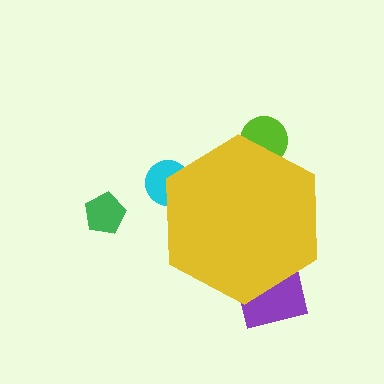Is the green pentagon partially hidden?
No, the green pentagon is fully visible.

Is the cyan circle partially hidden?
Yes, the cyan circle is partially hidden behind the yellow hexagon.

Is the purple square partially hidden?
Yes, the purple square is partially hidden behind the yellow hexagon.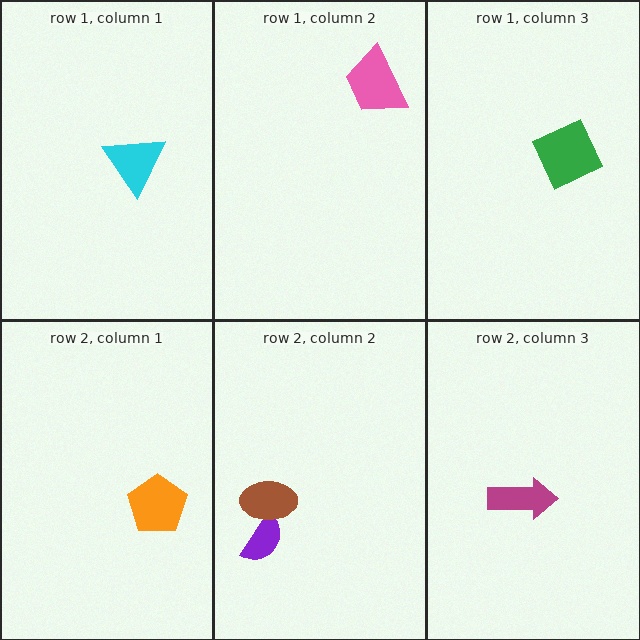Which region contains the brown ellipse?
The row 2, column 2 region.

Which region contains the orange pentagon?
The row 2, column 1 region.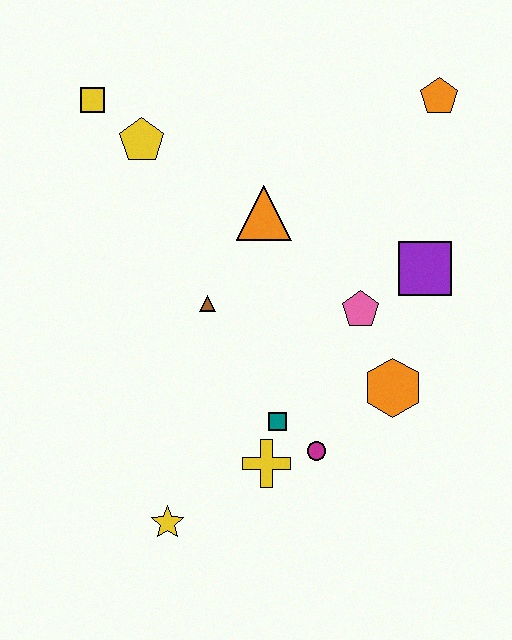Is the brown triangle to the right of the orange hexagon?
No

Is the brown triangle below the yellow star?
No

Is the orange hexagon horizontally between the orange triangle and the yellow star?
No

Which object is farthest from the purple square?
The yellow square is farthest from the purple square.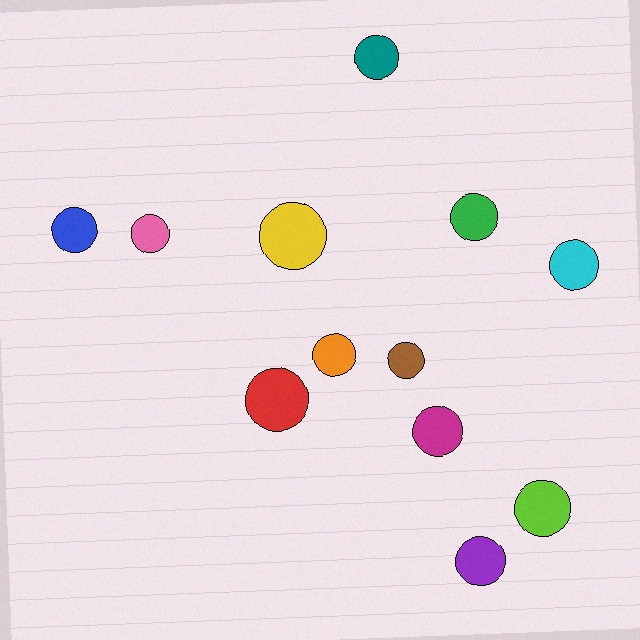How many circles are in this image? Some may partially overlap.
There are 12 circles.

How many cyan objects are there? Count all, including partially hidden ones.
There is 1 cyan object.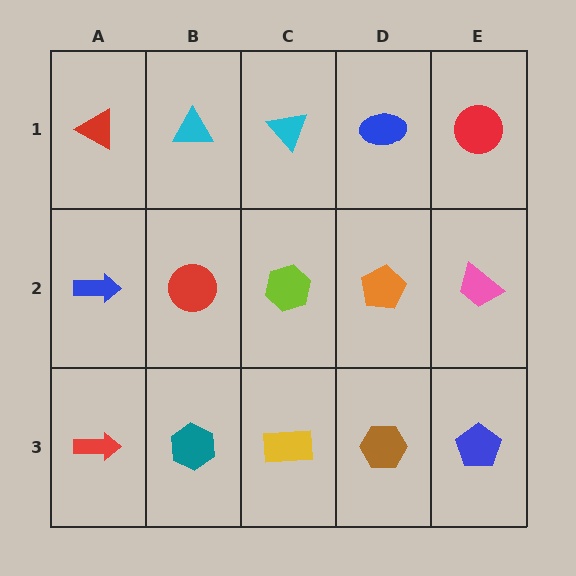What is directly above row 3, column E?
A pink trapezoid.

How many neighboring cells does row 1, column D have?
3.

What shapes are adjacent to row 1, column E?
A pink trapezoid (row 2, column E), a blue ellipse (row 1, column D).